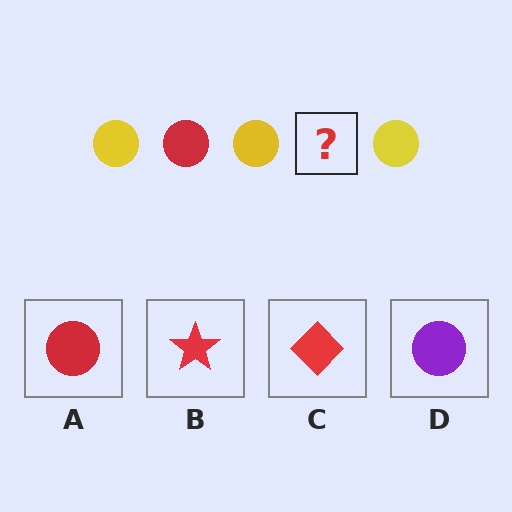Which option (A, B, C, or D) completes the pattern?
A.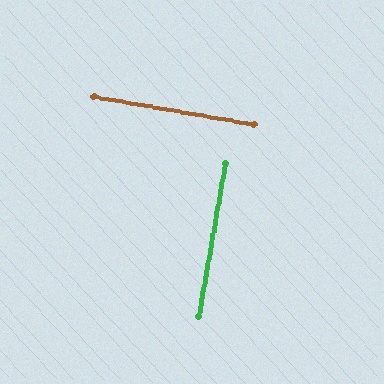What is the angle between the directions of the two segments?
Approximately 90 degrees.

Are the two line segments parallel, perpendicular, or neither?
Perpendicular — they meet at approximately 90°.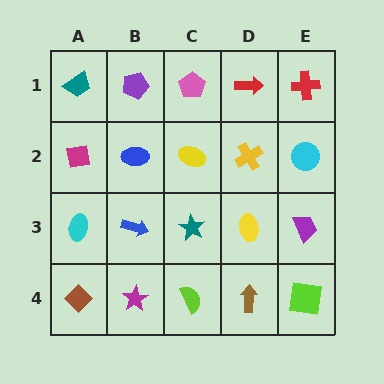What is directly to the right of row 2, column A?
A blue ellipse.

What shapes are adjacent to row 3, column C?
A yellow ellipse (row 2, column C), a lime semicircle (row 4, column C), a blue arrow (row 3, column B), a yellow ellipse (row 3, column D).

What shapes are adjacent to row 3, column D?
A yellow cross (row 2, column D), a brown arrow (row 4, column D), a teal star (row 3, column C), a purple trapezoid (row 3, column E).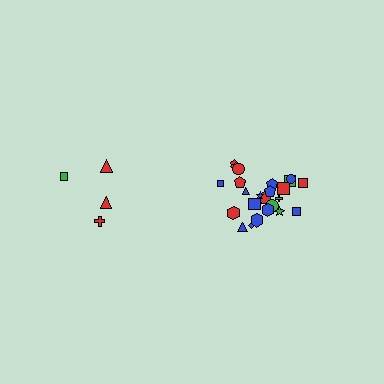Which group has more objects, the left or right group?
The right group.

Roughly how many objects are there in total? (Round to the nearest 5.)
Roughly 30 objects in total.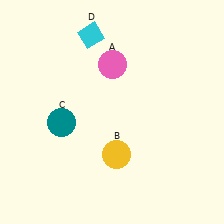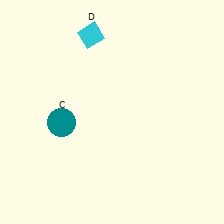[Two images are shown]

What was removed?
The pink circle (A), the yellow circle (B) were removed in Image 2.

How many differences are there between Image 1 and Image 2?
There are 2 differences between the two images.